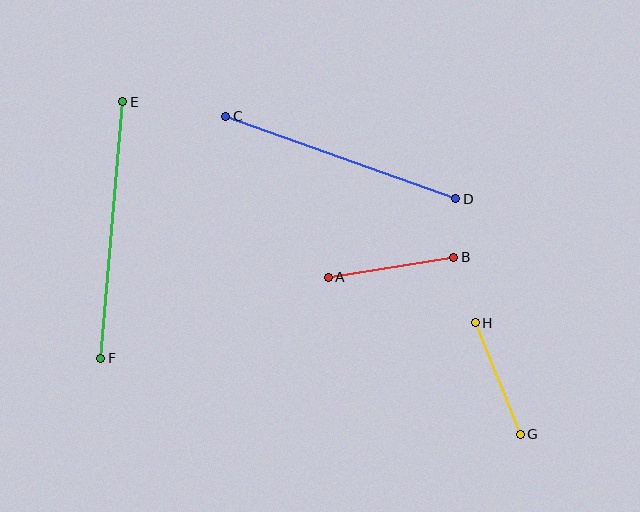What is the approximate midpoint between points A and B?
The midpoint is at approximately (391, 267) pixels.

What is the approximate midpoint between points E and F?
The midpoint is at approximately (112, 230) pixels.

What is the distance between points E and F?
The distance is approximately 257 pixels.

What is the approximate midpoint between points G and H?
The midpoint is at approximately (498, 378) pixels.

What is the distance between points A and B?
The distance is approximately 127 pixels.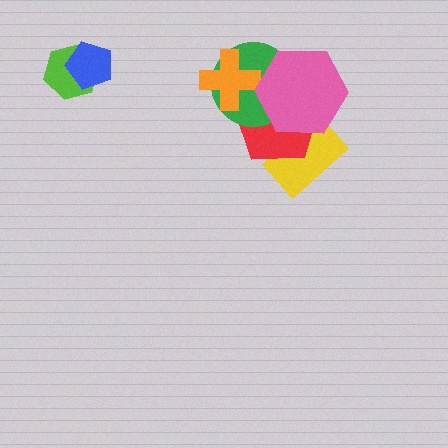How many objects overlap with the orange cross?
2 objects overlap with the orange cross.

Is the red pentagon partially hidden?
Yes, it is partially covered by another shape.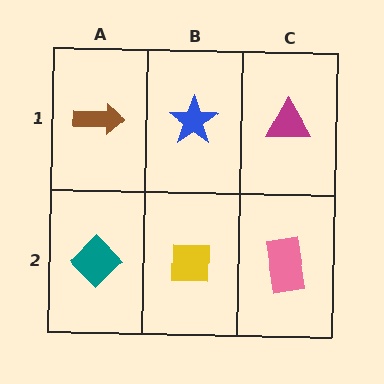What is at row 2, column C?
A pink rectangle.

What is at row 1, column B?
A blue star.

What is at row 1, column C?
A magenta triangle.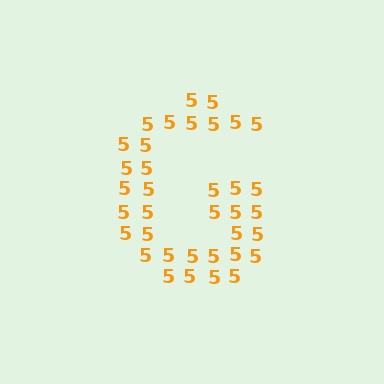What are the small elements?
The small elements are digit 5's.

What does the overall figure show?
The overall figure shows the letter G.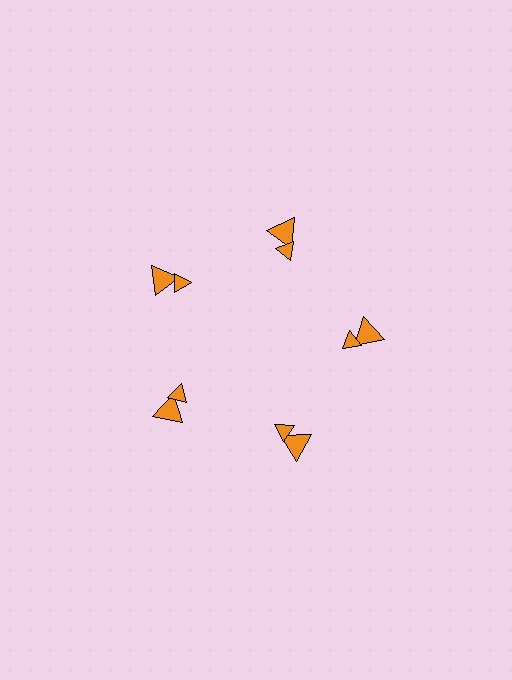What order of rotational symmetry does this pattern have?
This pattern has 5-fold rotational symmetry.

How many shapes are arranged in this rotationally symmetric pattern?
There are 10 shapes, arranged in 5 groups of 2.